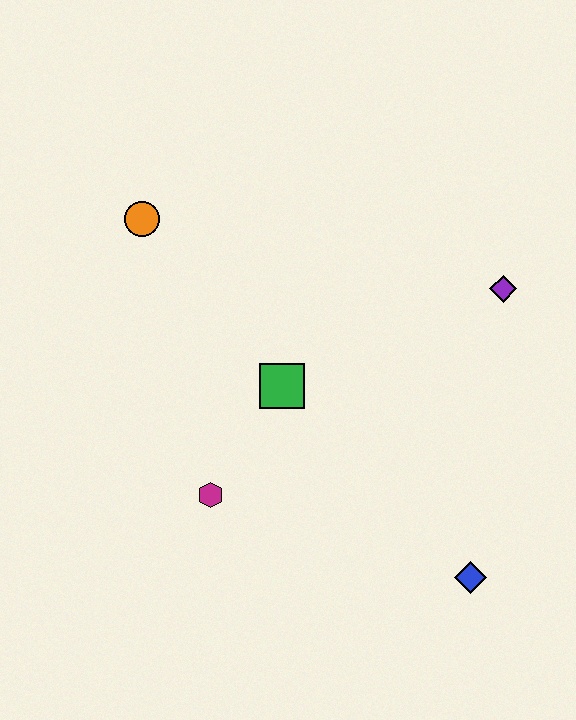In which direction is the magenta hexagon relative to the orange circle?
The magenta hexagon is below the orange circle.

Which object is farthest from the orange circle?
The blue diamond is farthest from the orange circle.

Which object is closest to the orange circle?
The green square is closest to the orange circle.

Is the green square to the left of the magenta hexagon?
No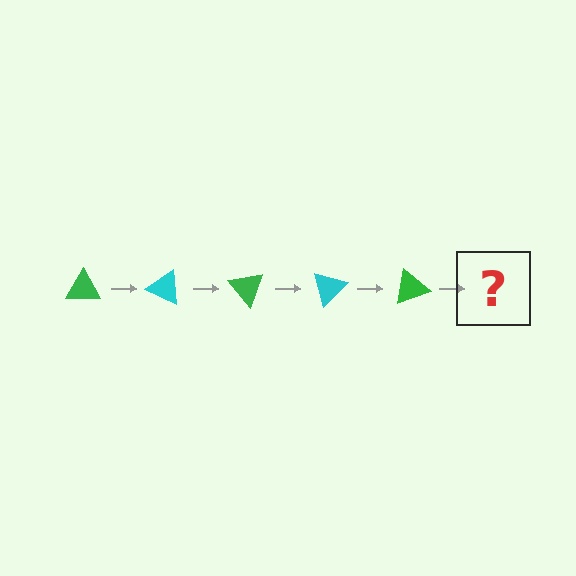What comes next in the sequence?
The next element should be a cyan triangle, rotated 125 degrees from the start.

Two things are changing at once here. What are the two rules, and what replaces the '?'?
The two rules are that it rotates 25 degrees each step and the color cycles through green and cyan. The '?' should be a cyan triangle, rotated 125 degrees from the start.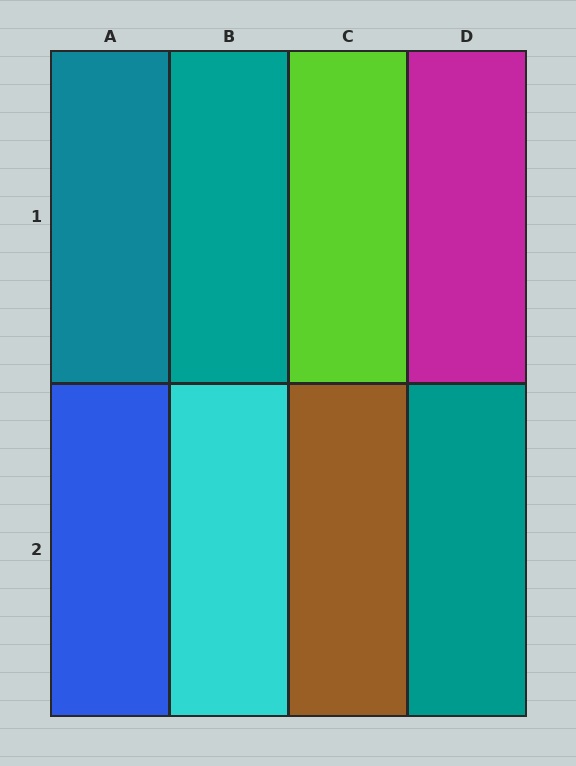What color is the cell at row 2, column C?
Brown.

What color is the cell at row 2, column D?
Teal.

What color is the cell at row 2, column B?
Cyan.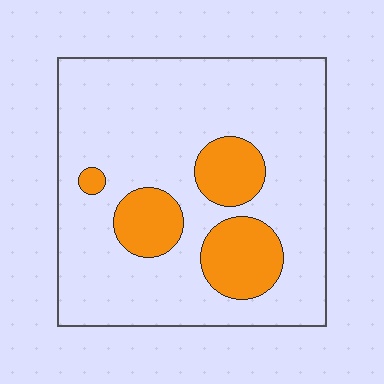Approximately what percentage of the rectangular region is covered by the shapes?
Approximately 20%.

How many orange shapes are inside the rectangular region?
4.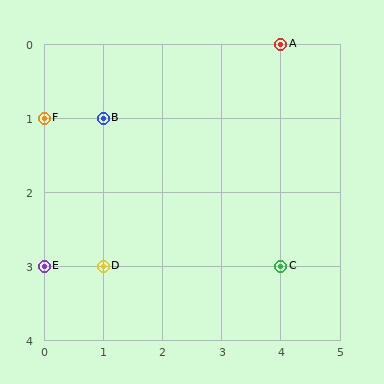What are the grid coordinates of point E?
Point E is at grid coordinates (0, 3).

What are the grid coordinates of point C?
Point C is at grid coordinates (4, 3).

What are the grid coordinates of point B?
Point B is at grid coordinates (1, 1).